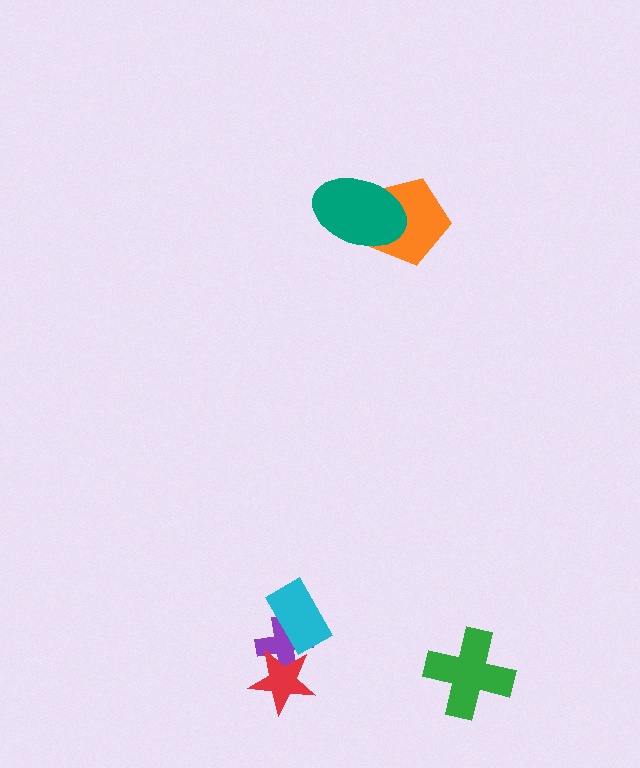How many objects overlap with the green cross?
0 objects overlap with the green cross.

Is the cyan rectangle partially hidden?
No, no other shape covers it.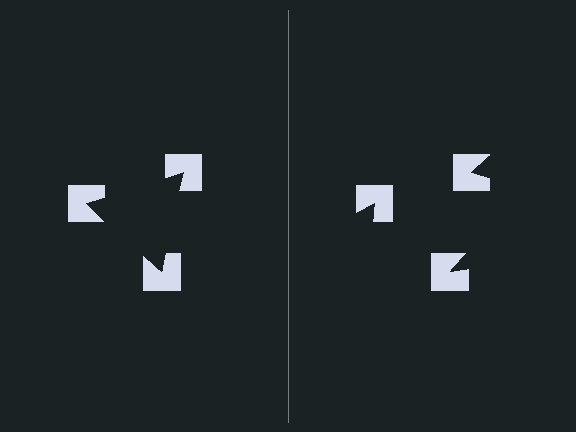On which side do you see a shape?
An illusory triangle appears on the left side. On the right side the wedge cuts are rotated, so no coherent shape forms.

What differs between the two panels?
The notched squares are positioned identically on both sides; only the wedge orientations differ. On the left they align to a triangle; on the right they are misaligned.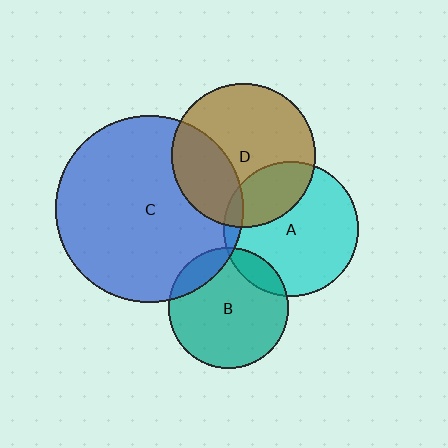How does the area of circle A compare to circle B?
Approximately 1.3 times.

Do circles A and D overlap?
Yes.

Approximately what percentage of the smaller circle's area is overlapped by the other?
Approximately 30%.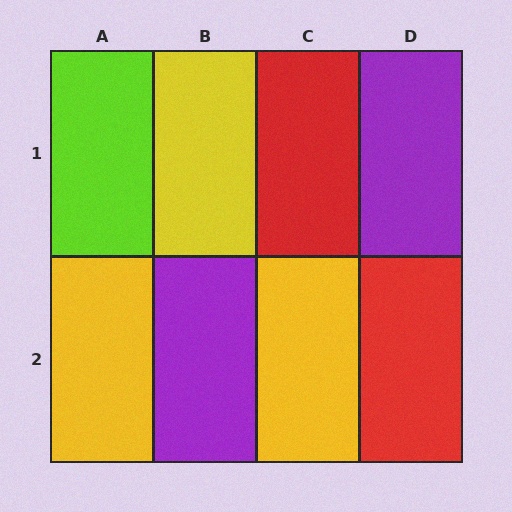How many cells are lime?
1 cell is lime.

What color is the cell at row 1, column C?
Red.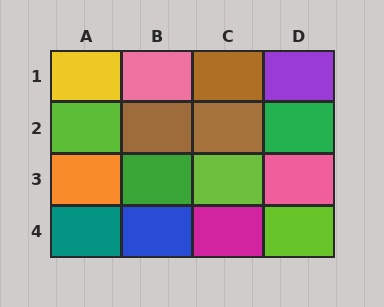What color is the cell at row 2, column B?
Brown.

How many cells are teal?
1 cell is teal.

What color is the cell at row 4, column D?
Lime.